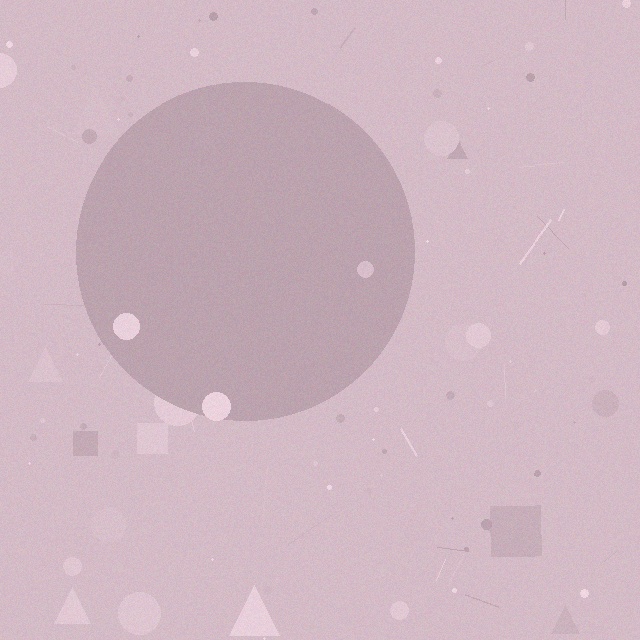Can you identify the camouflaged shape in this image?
The camouflaged shape is a circle.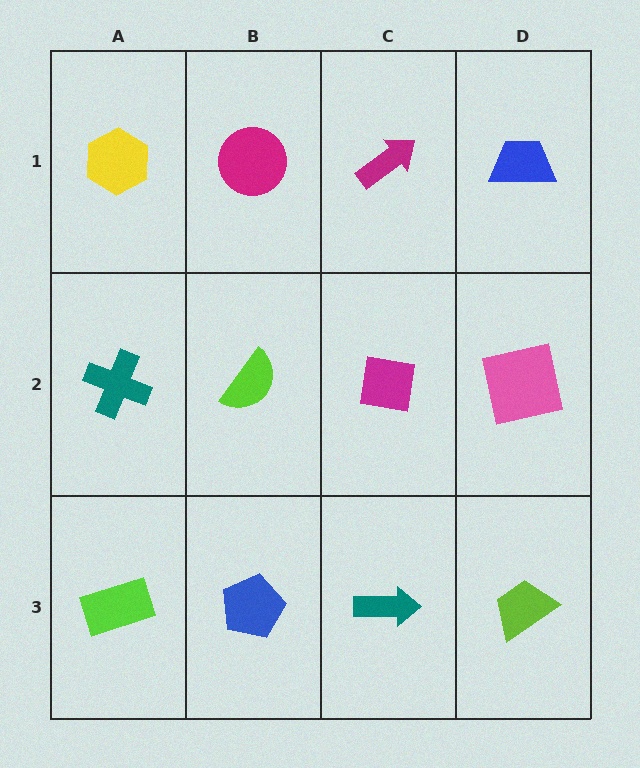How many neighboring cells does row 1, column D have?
2.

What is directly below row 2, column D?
A lime trapezoid.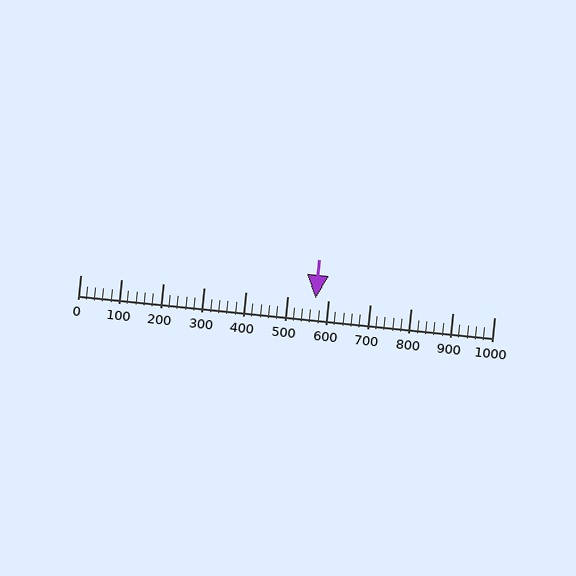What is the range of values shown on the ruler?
The ruler shows values from 0 to 1000.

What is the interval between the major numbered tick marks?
The major tick marks are spaced 100 units apart.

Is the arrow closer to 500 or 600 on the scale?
The arrow is closer to 600.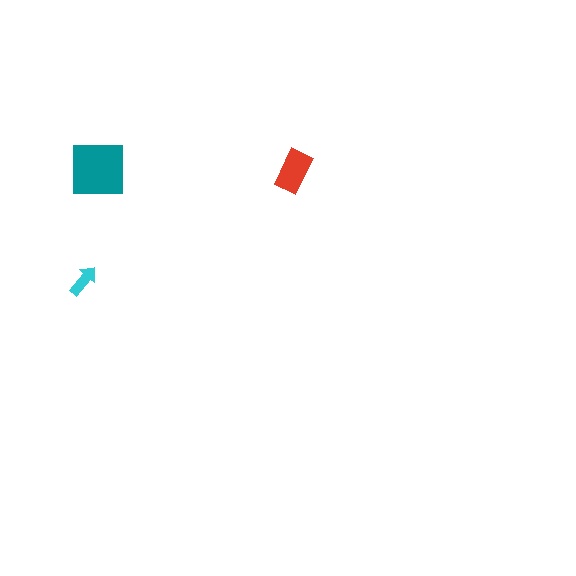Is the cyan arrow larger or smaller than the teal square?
Smaller.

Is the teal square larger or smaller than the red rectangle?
Larger.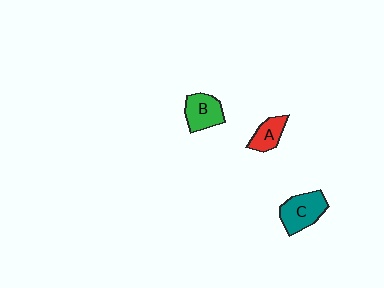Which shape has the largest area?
Shape C (teal).